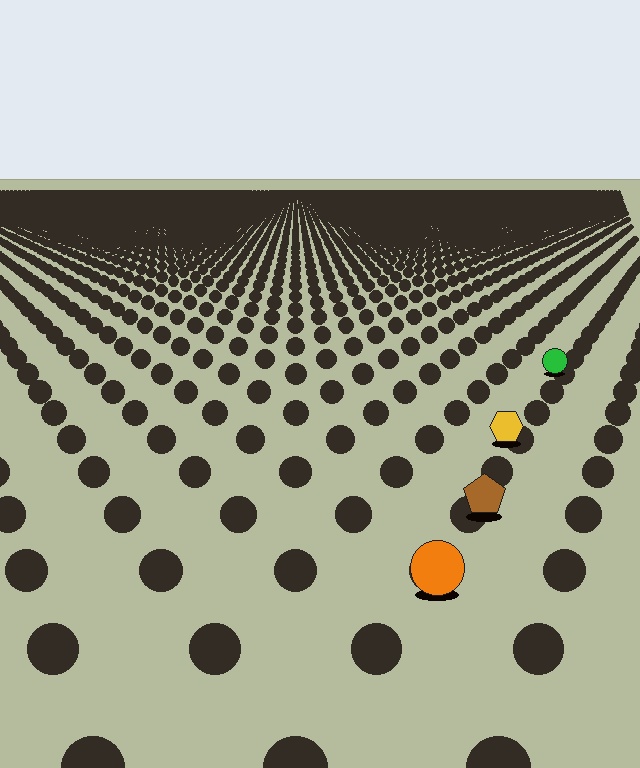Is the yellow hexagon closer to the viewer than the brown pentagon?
No. The brown pentagon is closer — you can tell from the texture gradient: the ground texture is coarser near it.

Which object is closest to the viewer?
The orange circle is closest. The texture marks near it are larger and more spread out.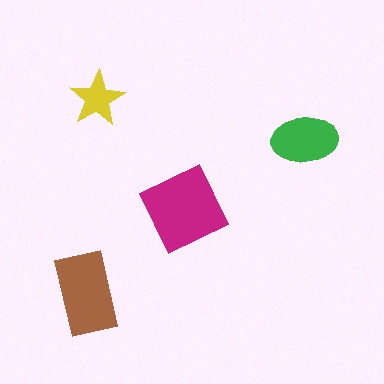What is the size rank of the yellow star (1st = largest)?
4th.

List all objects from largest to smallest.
The magenta diamond, the brown rectangle, the green ellipse, the yellow star.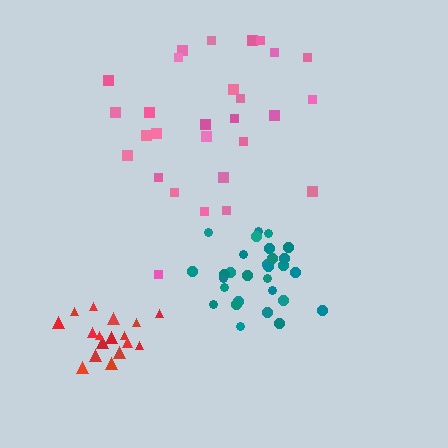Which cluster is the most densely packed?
Red.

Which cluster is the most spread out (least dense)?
Pink.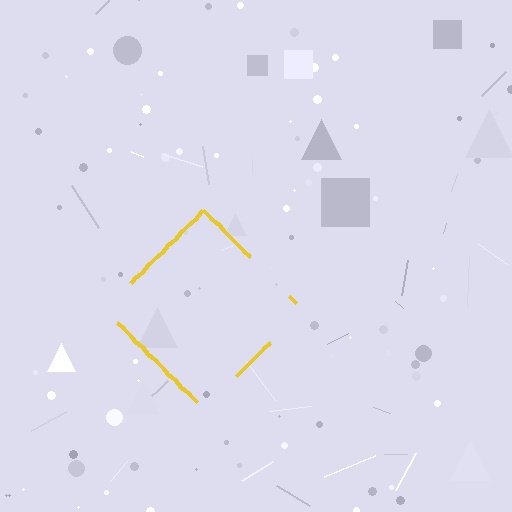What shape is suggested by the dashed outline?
The dashed outline suggests a diamond.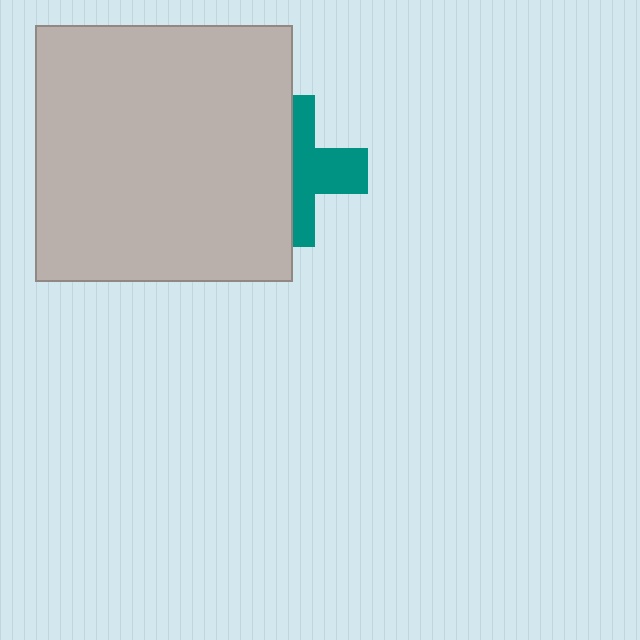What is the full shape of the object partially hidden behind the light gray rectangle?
The partially hidden object is a teal cross.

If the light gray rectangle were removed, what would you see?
You would see the complete teal cross.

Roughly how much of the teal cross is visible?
About half of it is visible (roughly 48%).